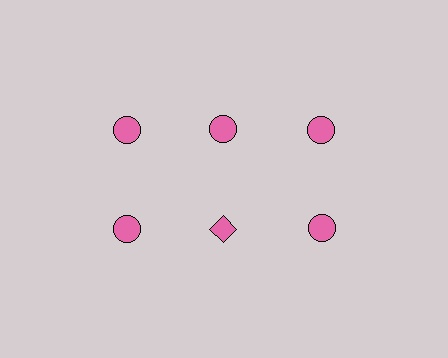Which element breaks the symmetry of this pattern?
The pink diamond in the second row, second from left column breaks the symmetry. All other shapes are pink circles.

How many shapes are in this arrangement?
There are 6 shapes arranged in a grid pattern.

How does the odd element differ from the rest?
It has a different shape: diamond instead of circle.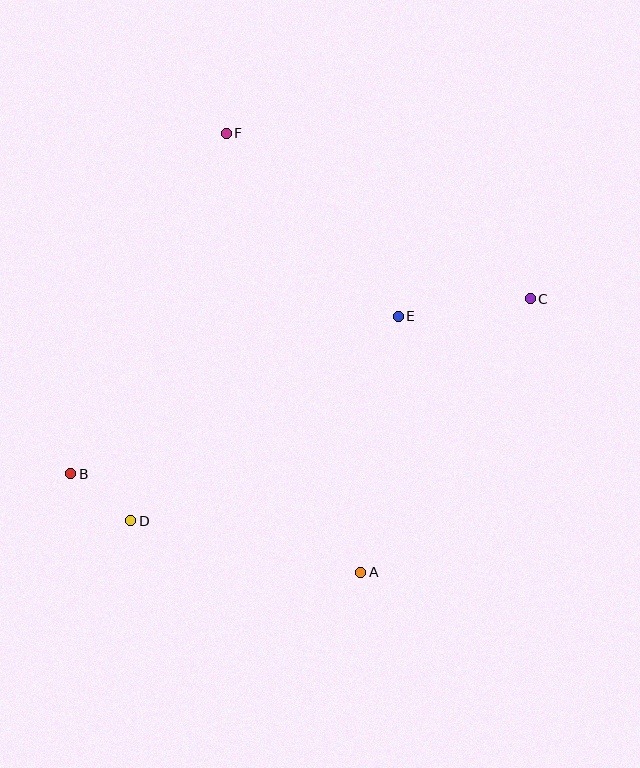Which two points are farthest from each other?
Points B and C are farthest from each other.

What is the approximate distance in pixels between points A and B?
The distance between A and B is approximately 306 pixels.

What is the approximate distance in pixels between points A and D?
The distance between A and D is approximately 235 pixels.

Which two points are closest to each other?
Points B and D are closest to each other.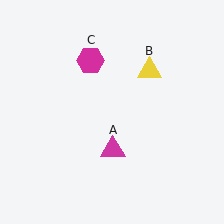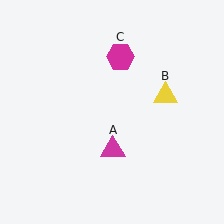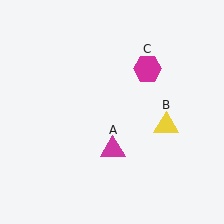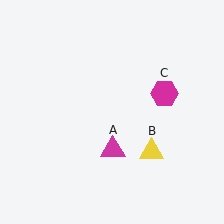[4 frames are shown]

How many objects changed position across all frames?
2 objects changed position: yellow triangle (object B), magenta hexagon (object C).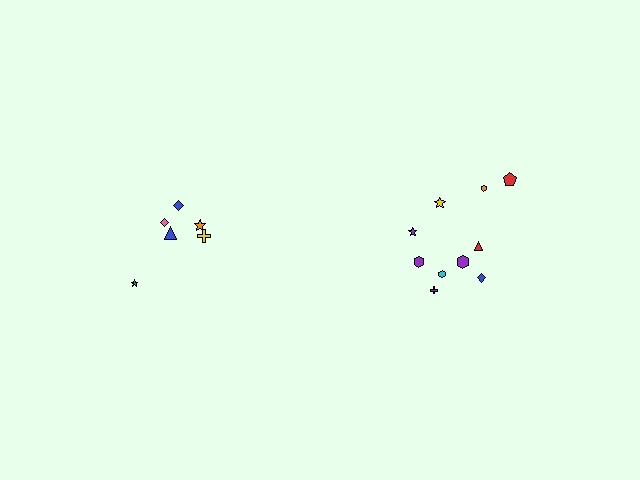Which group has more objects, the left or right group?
The right group.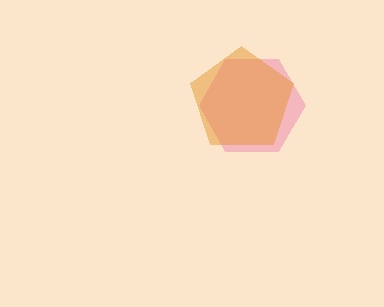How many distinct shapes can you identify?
There are 2 distinct shapes: a pink hexagon, an orange pentagon.